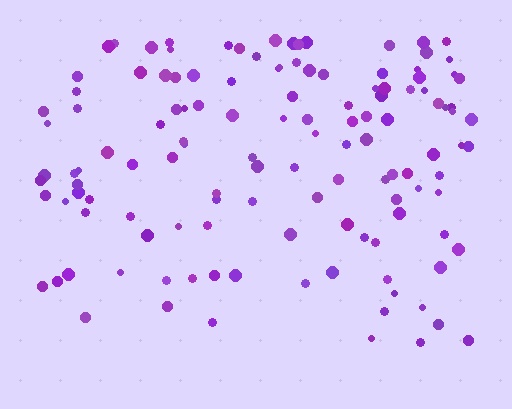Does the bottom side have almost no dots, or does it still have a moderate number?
Still a moderate number, just noticeably fewer than the top.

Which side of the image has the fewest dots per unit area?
The bottom.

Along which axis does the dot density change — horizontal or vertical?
Vertical.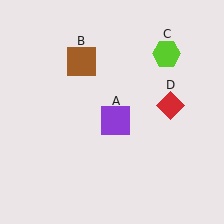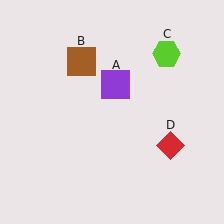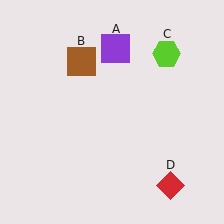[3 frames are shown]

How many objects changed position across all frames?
2 objects changed position: purple square (object A), red diamond (object D).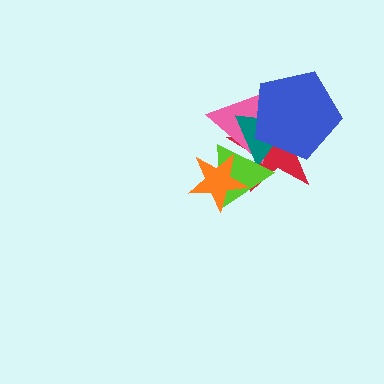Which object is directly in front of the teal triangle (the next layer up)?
The lime triangle is directly in front of the teal triangle.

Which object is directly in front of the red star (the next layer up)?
The pink triangle is directly in front of the red star.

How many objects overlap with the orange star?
3 objects overlap with the orange star.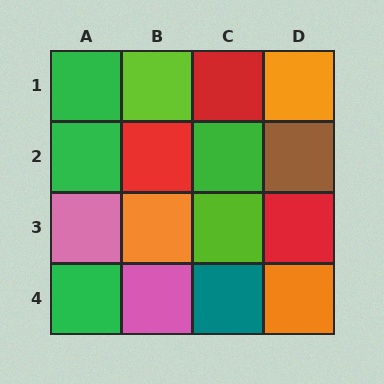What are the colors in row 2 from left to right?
Green, red, green, brown.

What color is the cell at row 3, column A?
Pink.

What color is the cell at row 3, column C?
Lime.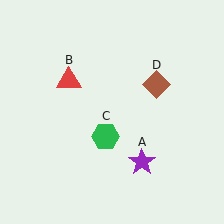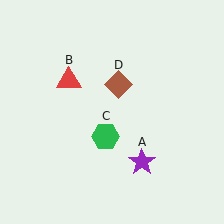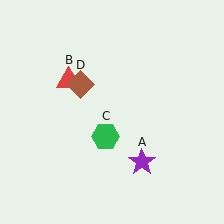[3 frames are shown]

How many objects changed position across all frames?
1 object changed position: brown diamond (object D).